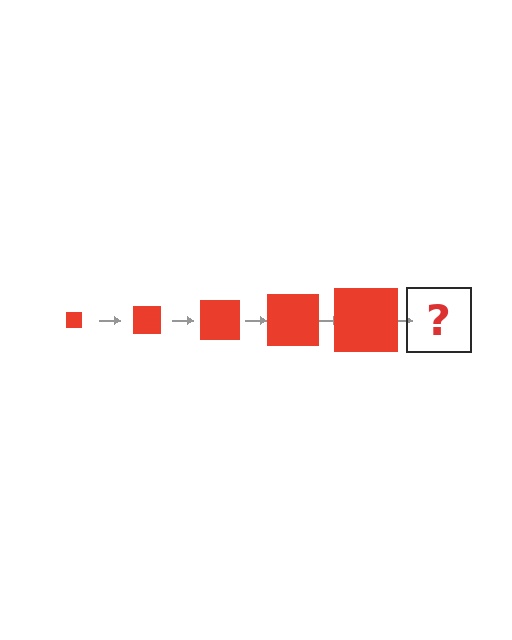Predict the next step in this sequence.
The next step is a red square, larger than the previous one.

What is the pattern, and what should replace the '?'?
The pattern is that the square gets progressively larger each step. The '?' should be a red square, larger than the previous one.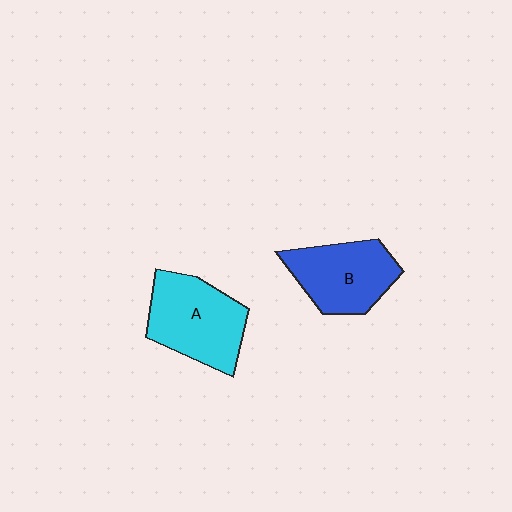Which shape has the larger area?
Shape A (cyan).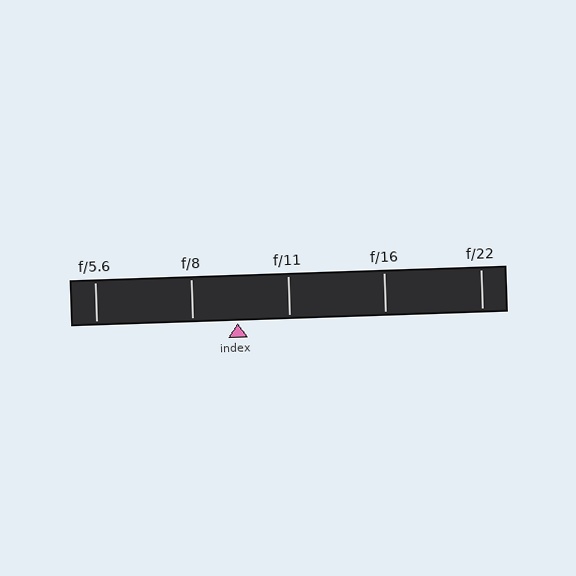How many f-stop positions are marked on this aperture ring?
There are 5 f-stop positions marked.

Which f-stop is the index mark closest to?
The index mark is closest to f/8.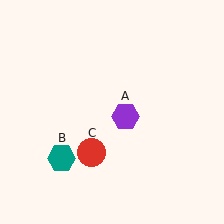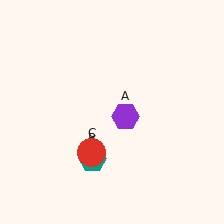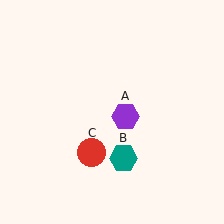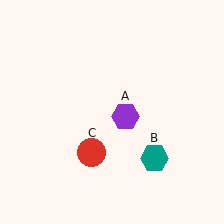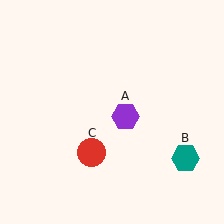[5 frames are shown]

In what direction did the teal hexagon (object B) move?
The teal hexagon (object B) moved right.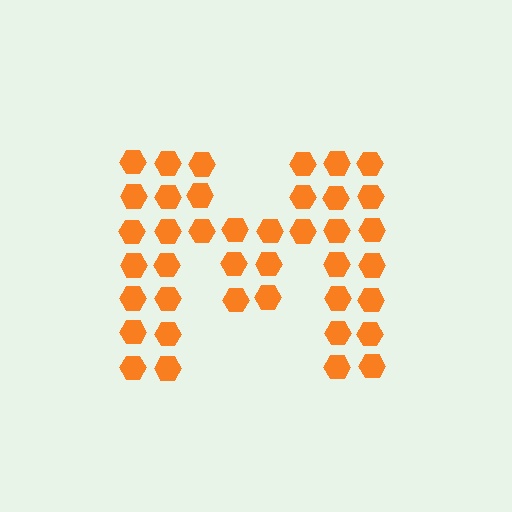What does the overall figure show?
The overall figure shows the letter M.